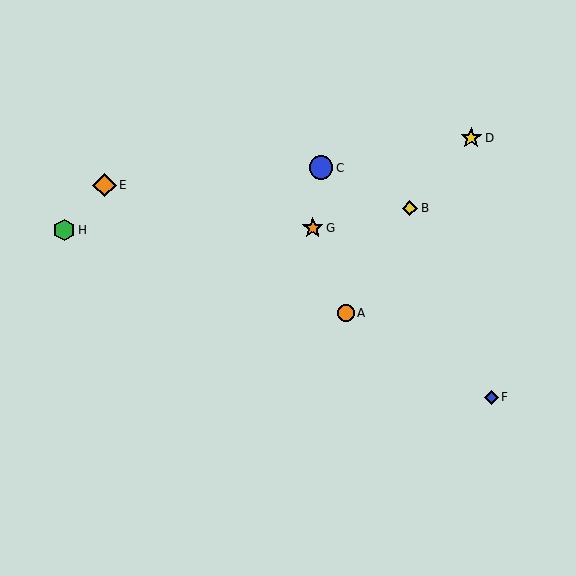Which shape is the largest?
The blue circle (labeled C) is the largest.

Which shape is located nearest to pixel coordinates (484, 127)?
The yellow star (labeled D) at (471, 138) is nearest to that location.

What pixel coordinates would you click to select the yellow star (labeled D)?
Click at (471, 138) to select the yellow star D.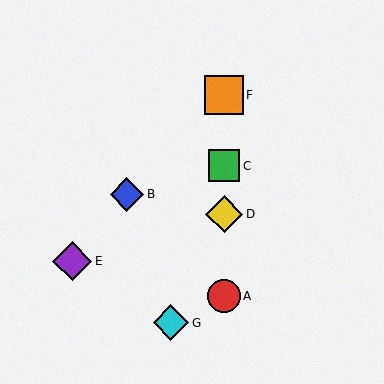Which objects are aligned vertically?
Objects A, C, D, F are aligned vertically.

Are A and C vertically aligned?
Yes, both are at x≈224.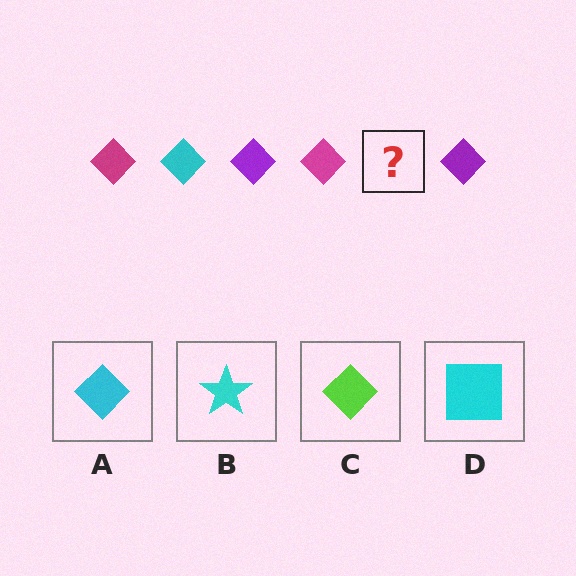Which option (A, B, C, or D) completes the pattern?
A.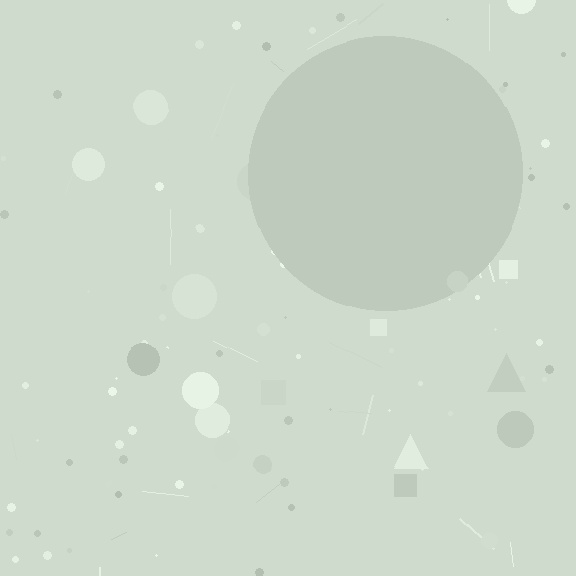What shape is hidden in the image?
A circle is hidden in the image.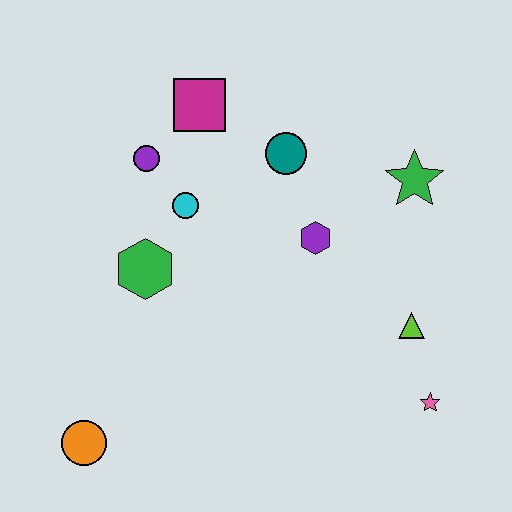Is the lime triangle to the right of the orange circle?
Yes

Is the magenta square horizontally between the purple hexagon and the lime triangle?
No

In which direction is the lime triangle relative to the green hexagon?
The lime triangle is to the right of the green hexagon.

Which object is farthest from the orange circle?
The green star is farthest from the orange circle.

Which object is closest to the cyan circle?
The purple circle is closest to the cyan circle.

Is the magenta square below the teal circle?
No